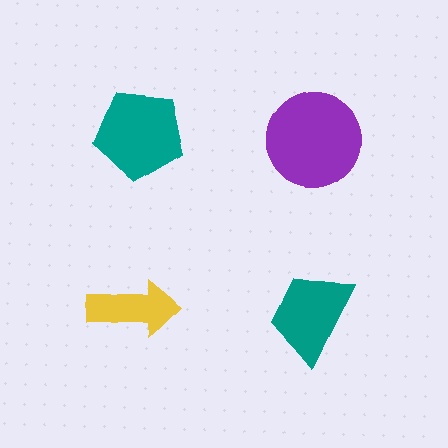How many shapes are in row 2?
2 shapes.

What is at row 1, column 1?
A teal pentagon.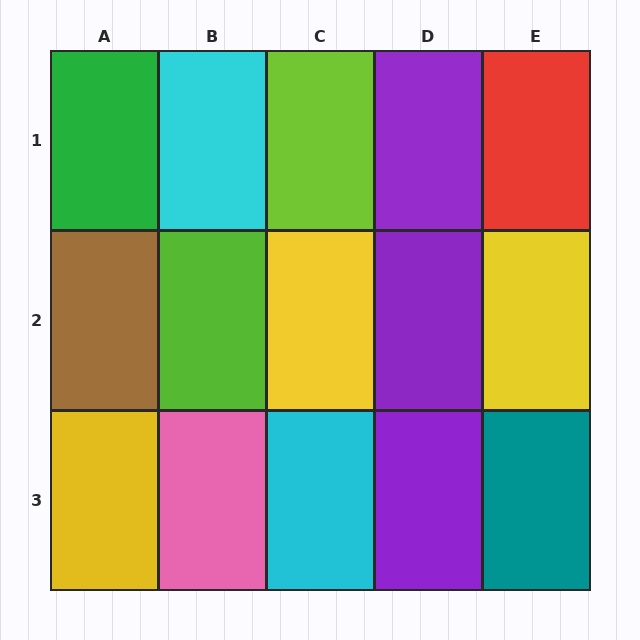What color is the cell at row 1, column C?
Lime.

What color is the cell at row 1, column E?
Red.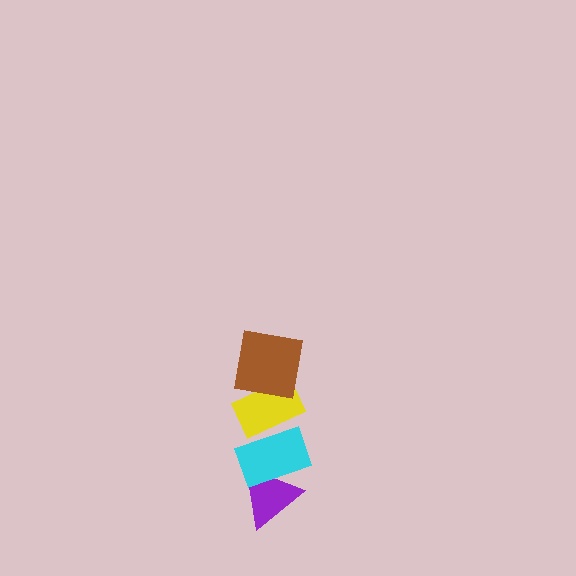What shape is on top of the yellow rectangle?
The brown square is on top of the yellow rectangle.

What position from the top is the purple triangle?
The purple triangle is 4th from the top.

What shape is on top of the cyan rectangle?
The yellow rectangle is on top of the cyan rectangle.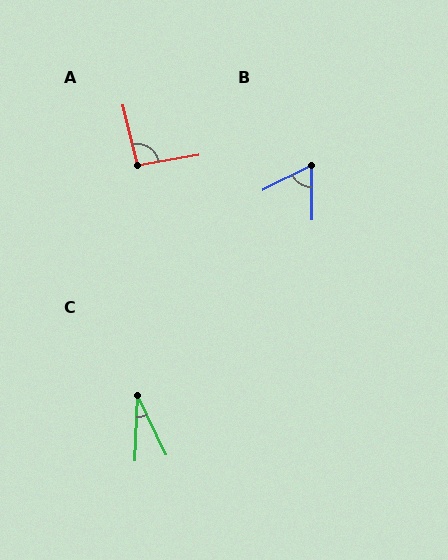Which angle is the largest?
A, at approximately 93 degrees.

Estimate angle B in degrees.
Approximately 63 degrees.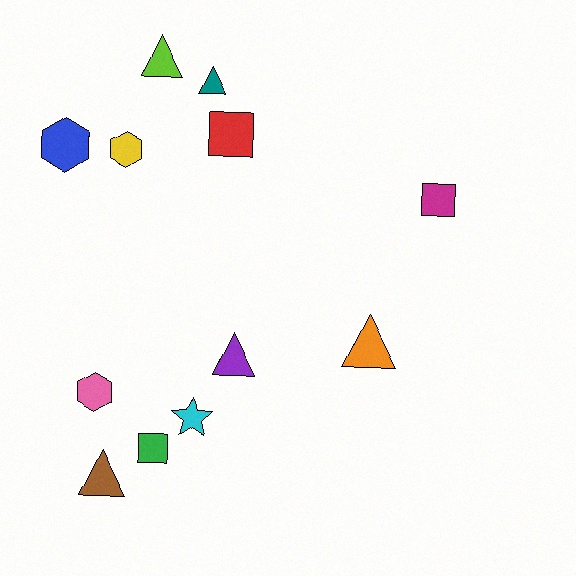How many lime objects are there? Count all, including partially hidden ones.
There is 1 lime object.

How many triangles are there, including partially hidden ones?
There are 5 triangles.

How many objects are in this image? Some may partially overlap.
There are 12 objects.